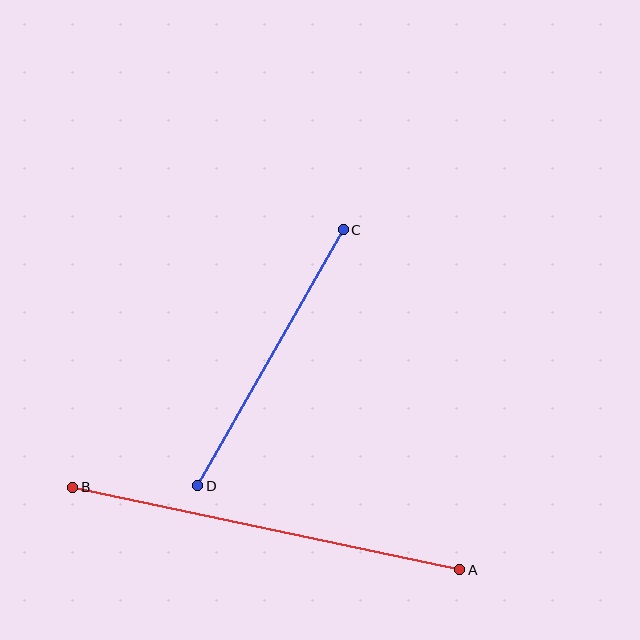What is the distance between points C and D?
The distance is approximately 295 pixels.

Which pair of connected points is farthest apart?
Points A and B are farthest apart.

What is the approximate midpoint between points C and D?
The midpoint is at approximately (271, 358) pixels.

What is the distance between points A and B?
The distance is approximately 395 pixels.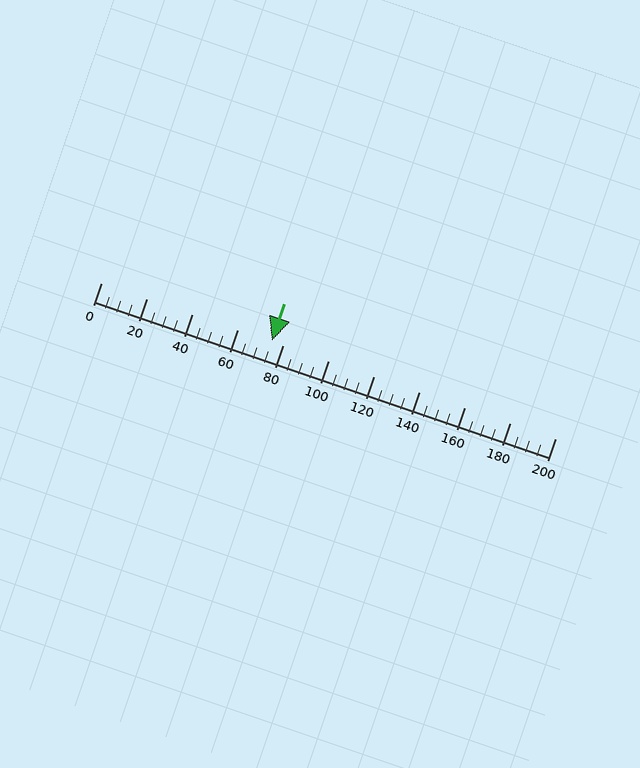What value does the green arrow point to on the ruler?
The green arrow points to approximately 75.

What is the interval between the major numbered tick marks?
The major tick marks are spaced 20 units apart.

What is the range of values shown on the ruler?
The ruler shows values from 0 to 200.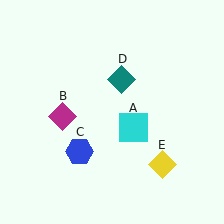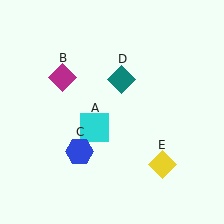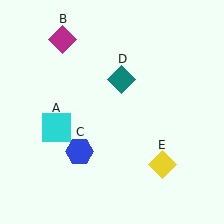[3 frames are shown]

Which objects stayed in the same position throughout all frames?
Blue hexagon (object C) and teal diamond (object D) and yellow diamond (object E) remained stationary.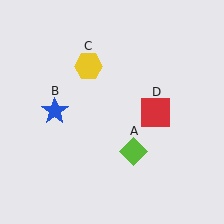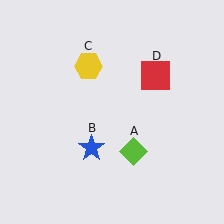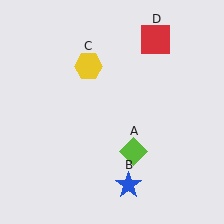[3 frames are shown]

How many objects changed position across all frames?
2 objects changed position: blue star (object B), red square (object D).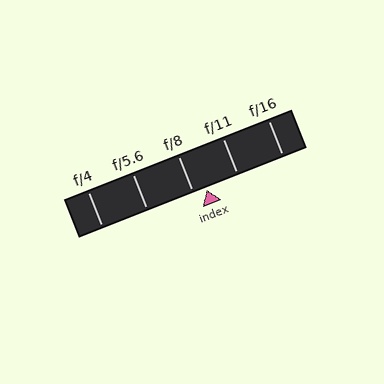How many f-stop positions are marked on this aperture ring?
There are 5 f-stop positions marked.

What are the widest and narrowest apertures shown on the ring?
The widest aperture shown is f/4 and the narrowest is f/16.